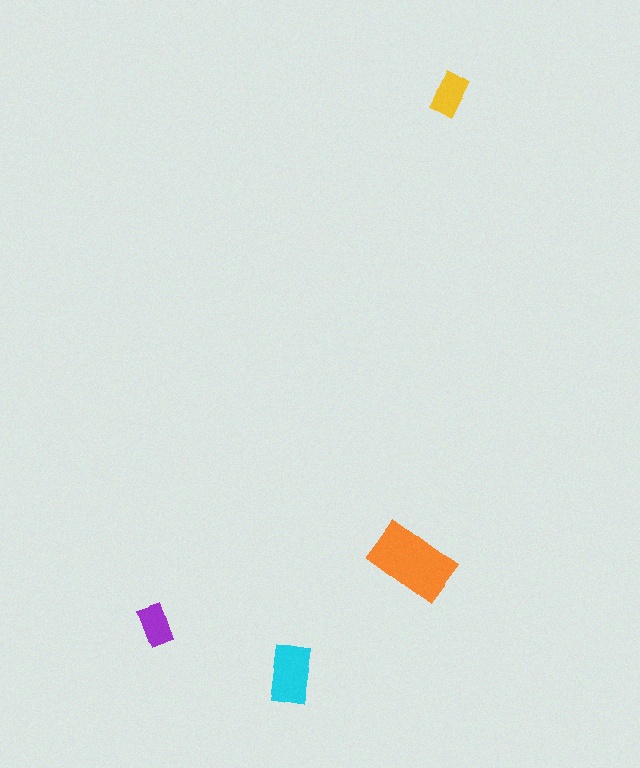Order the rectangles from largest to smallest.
the orange one, the cyan one, the yellow one, the purple one.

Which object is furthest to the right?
The yellow rectangle is rightmost.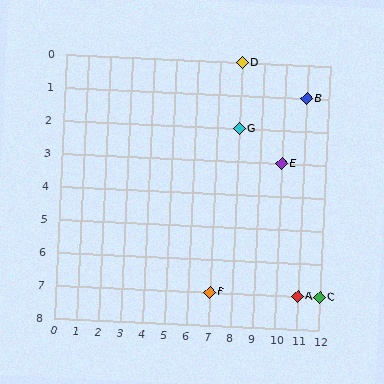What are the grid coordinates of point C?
Point C is at grid coordinates (12, 7).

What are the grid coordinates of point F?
Point F is at grid coordinates (7, 7).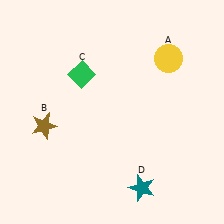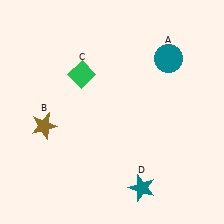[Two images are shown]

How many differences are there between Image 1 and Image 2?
There is 1 difference between the two images.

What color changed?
The circle (A) changed from yellow in Image 1 to teal in Image 2.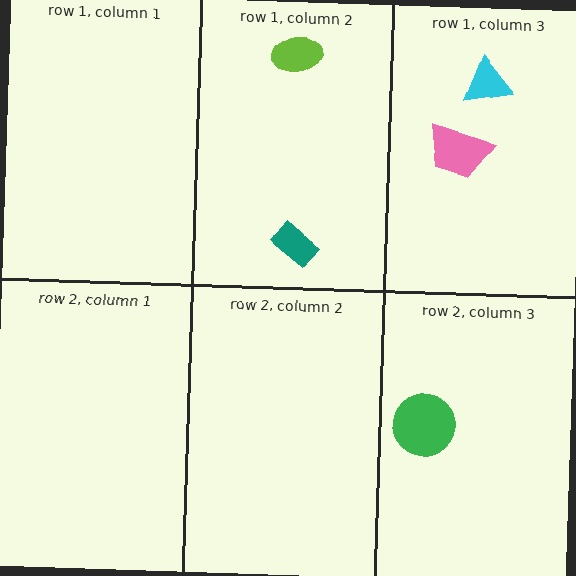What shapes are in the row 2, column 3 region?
The green circle.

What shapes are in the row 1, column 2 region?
The teal rectangle, the lime ellipse.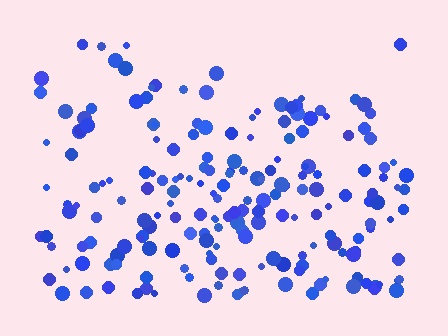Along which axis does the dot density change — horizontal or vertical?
Vertical.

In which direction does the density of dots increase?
From top to bottom, with the bottom side densest.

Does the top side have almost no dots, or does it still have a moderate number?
Still a moderate number, just noticeably fewer than the bottom.